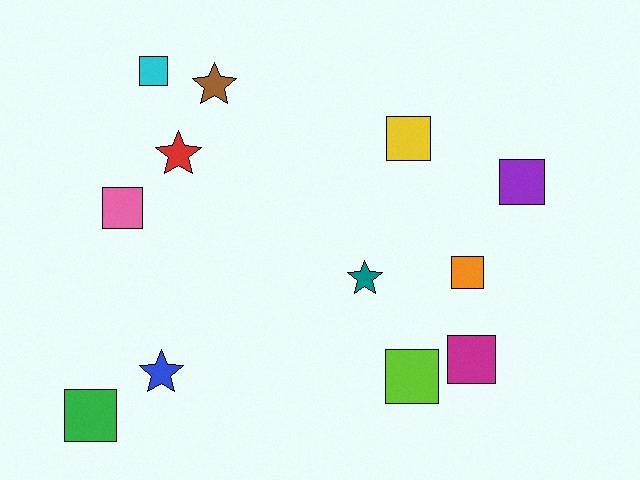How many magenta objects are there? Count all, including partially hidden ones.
There is 1 magenta object.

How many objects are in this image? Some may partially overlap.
There are 12 objects.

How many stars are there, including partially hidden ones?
There are 4 stars.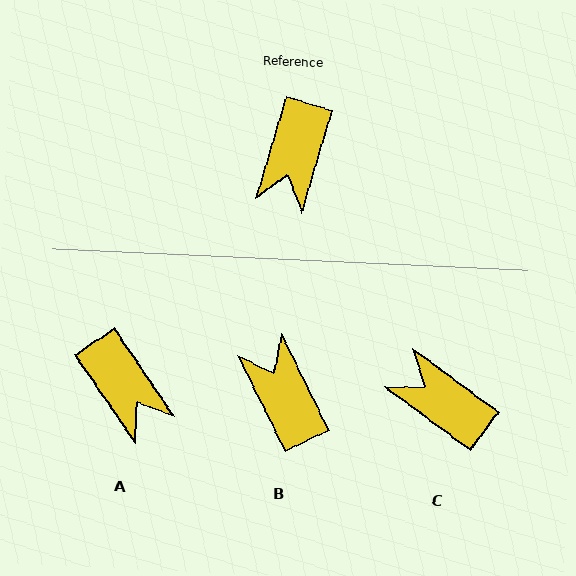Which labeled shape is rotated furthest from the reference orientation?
B, about 137 degrees away.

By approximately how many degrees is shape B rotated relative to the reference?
Approximately 137 degrees clockwise.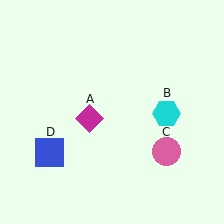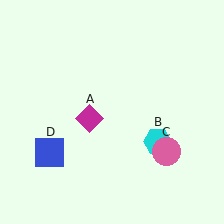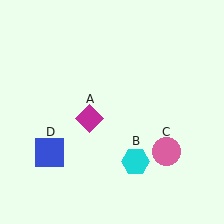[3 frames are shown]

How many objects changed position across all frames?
1 object changed position: cyan hexagon (object B).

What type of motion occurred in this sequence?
The cyan hexagon (object B) rotated clockwise around the center of the scene.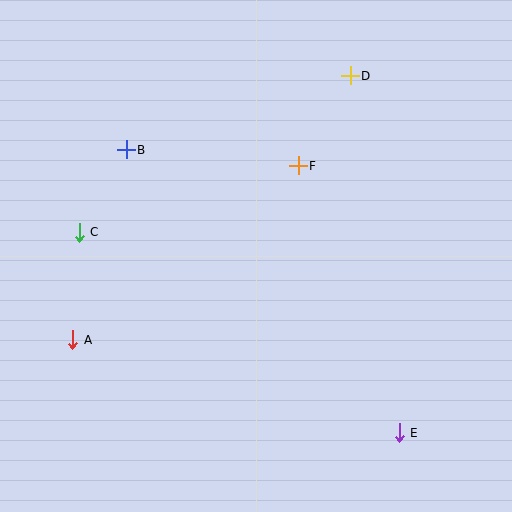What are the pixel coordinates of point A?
Point A is at (73, 340).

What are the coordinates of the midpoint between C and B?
The midpoint between C and B is at (103, 191).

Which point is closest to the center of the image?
Point F at (298, 166) is closest to the center.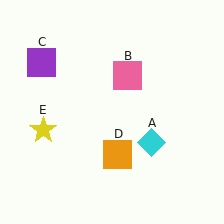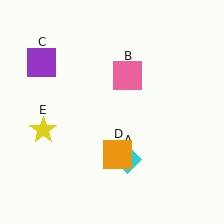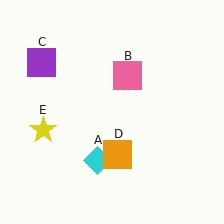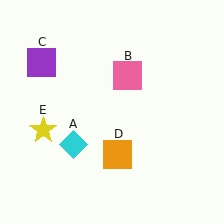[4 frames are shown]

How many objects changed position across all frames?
1 object changed position: cyan diamond (object A).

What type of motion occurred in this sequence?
The cyan diamond (object A) rotated clockwise around the center of the scene.